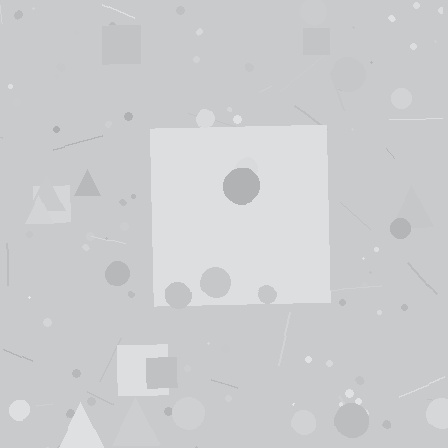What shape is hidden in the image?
A square is hidden in the image.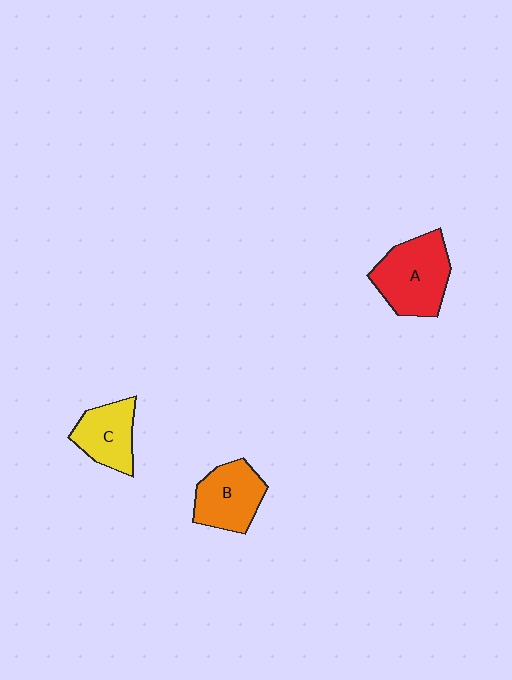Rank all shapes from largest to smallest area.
From largest to smallest: A (red), B (orange), C (yellow).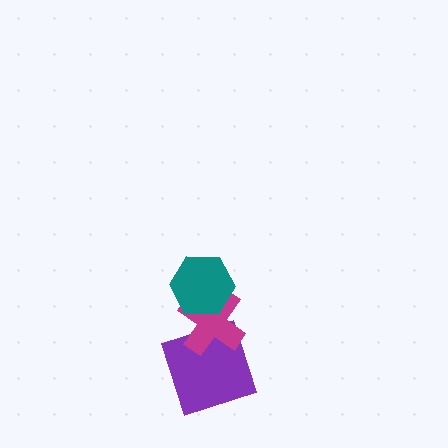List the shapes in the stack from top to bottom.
From top to bottom: the teal hexagon, the magenta cross, the purple square.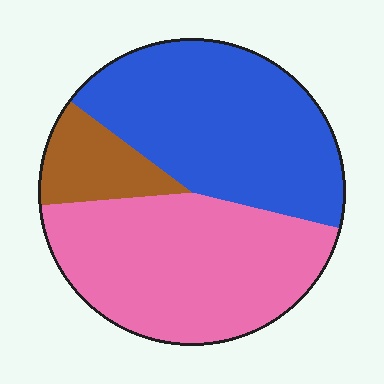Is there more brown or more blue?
Blue.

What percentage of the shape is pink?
Pink takes up between a third and a half of the shape.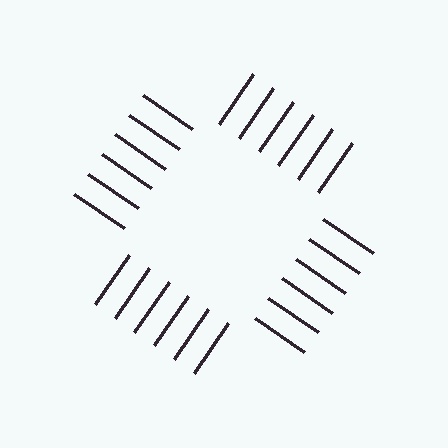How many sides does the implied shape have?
4 sides — the line-ends trace a square.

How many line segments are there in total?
24 — 6 along each of the 4 edges.